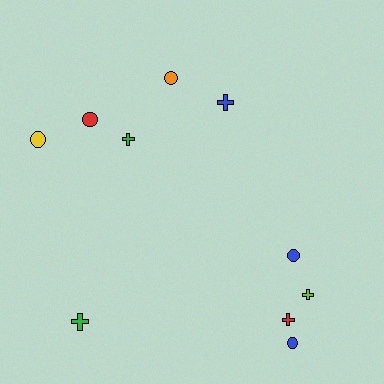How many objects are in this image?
There are 10 objects.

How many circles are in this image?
There are 5 circles.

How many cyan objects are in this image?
There are no cyan objects.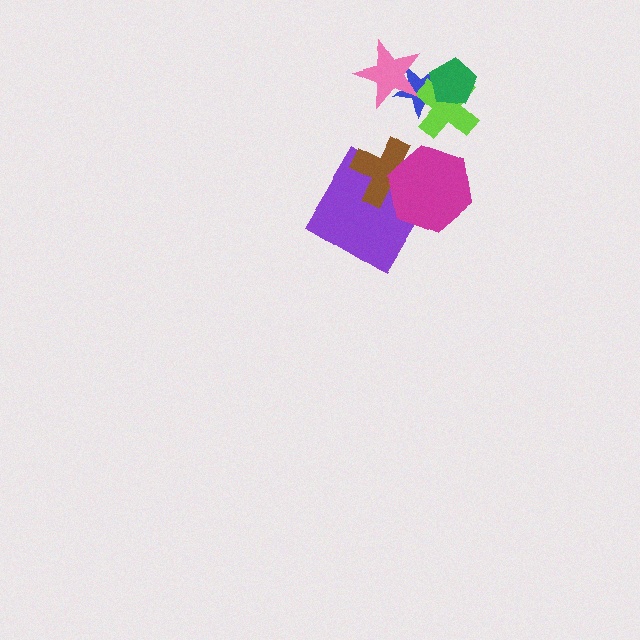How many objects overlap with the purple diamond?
2 objects overlap with the purple diamond.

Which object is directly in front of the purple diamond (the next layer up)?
The brown cross is directly in front of the purple diamond.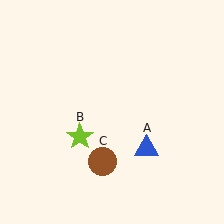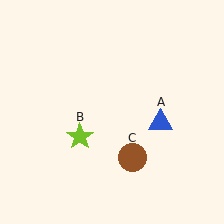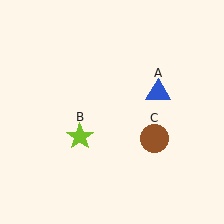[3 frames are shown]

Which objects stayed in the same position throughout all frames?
Lime star (object B) remained stationary.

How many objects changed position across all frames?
2 objects changed position: blue triangle (object A), brown circle (object C).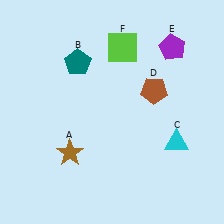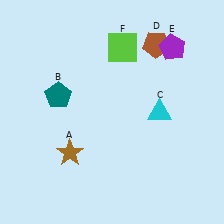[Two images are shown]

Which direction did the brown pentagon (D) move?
The brown pentagon (D) moved up.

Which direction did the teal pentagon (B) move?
The teal pentagon (B) moved down.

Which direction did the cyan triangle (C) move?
The cyan triangle (C) moved up.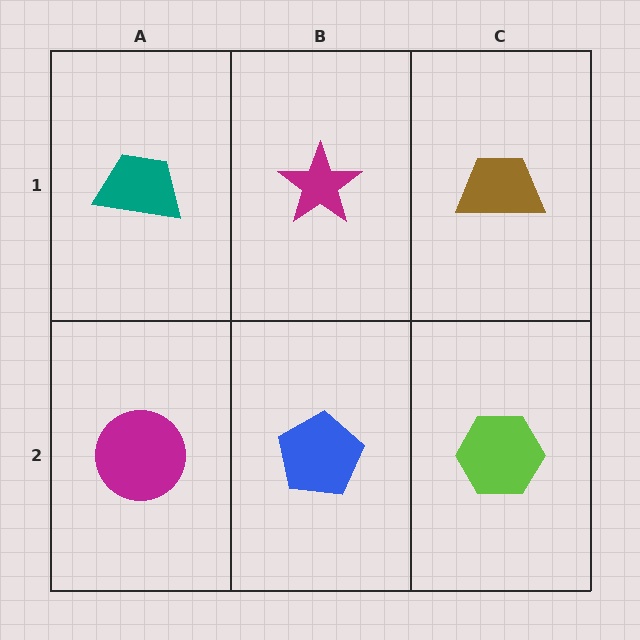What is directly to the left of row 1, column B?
A teal trapezoid.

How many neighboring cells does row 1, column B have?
3.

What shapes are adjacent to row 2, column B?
A magenta star (row 1, column B), a magenta circle (row 2, column A), a lime hexagon (row 2, column C).